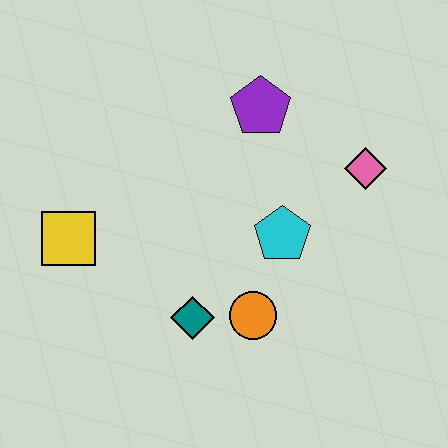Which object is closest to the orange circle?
The teal diamond is closest to the orange circle.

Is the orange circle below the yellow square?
Yes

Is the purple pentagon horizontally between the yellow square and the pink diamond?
Yes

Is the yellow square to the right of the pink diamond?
No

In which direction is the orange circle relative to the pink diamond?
The orange circle is below the pink diamond.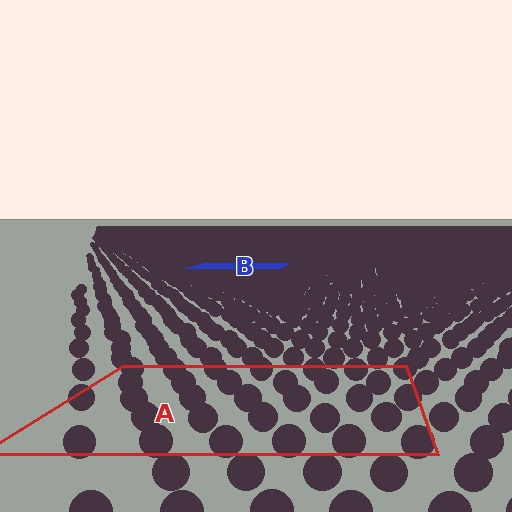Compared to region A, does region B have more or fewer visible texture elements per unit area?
Region B has more texture elements per unit area — they are packed more densely because it is farther away.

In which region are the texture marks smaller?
The texture marks are smaller in region B, because it is farther away.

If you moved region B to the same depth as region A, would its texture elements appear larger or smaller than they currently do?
They would appear larger. At a closer depth, the same texture elements are projected at a bigger on-screen size.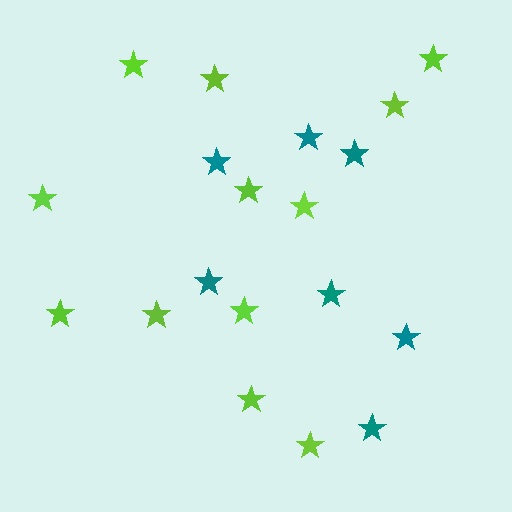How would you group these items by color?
There are 2 groups: one group of teal stars (7) and one group of lime stars (12).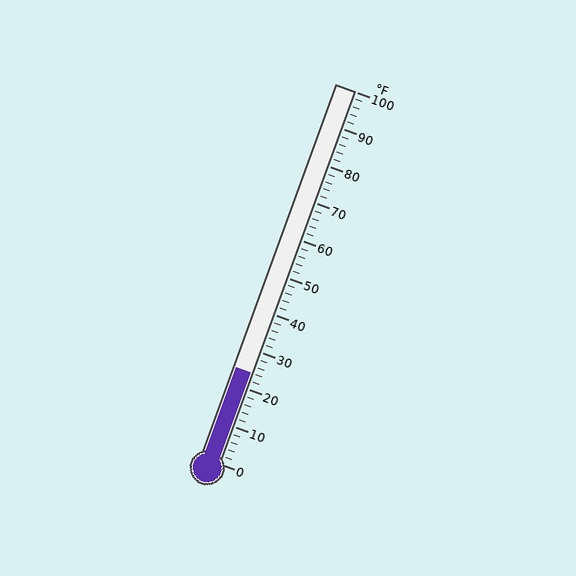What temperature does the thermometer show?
The thermometer shows approximately 24°F.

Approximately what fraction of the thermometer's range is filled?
The thermometer is filled to approximately 25% of its range.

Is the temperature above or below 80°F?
The temperature is below 80°F.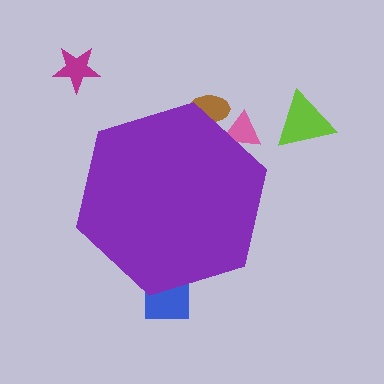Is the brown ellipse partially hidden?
Yes, the brown ellipse is partially hidden behind the purple hexagon.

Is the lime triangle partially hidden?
No, the lime triangle is fully visible.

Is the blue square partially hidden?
Yes, the blue square is partially hidden behind the purple hexagon.